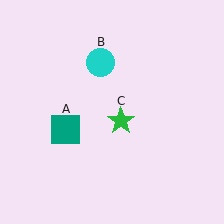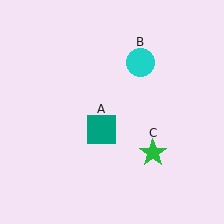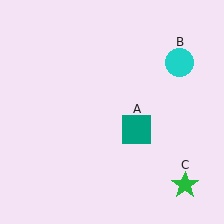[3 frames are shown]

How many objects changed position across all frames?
3 objects changed position: teal square (object A), cyan circle (object B), green star (object C).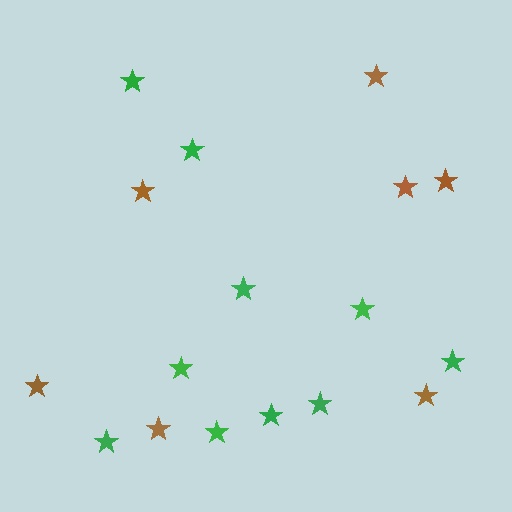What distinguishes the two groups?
There are 2 groups: one group of green stars (10) and one group of brown stars (7).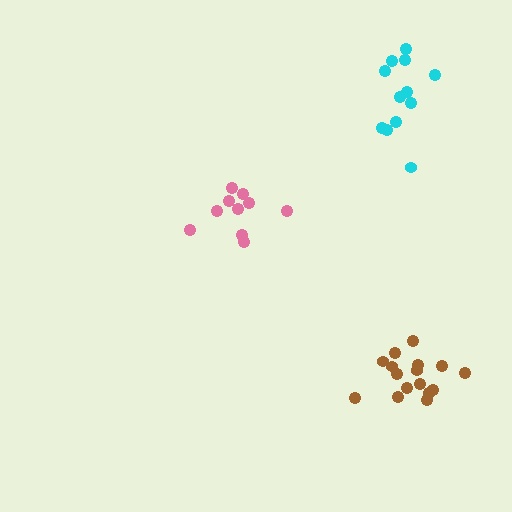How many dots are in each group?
Group 1: 10 dots, Group 2: 12 dots, Group 3: 16 dots (38 total).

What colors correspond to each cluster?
The clusters are colored: pink, cyan, brown.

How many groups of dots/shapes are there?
There are 3 groups.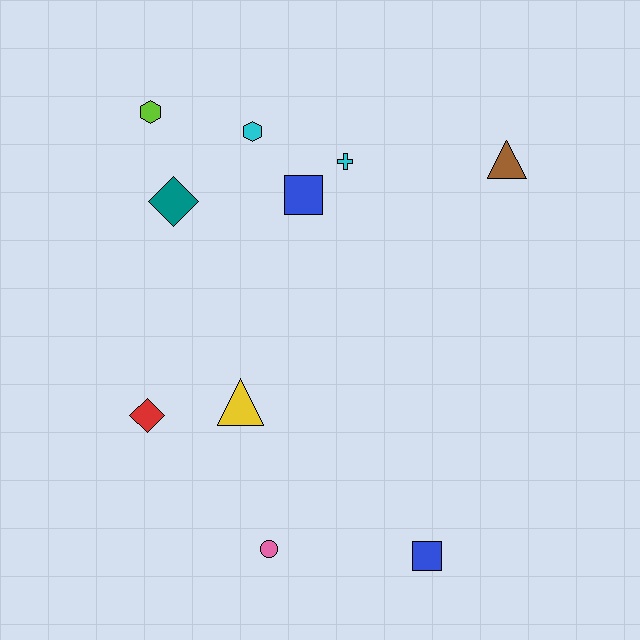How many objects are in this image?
There are 10 objects.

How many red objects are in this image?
There is 1 red object.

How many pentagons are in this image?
There are no pentagons.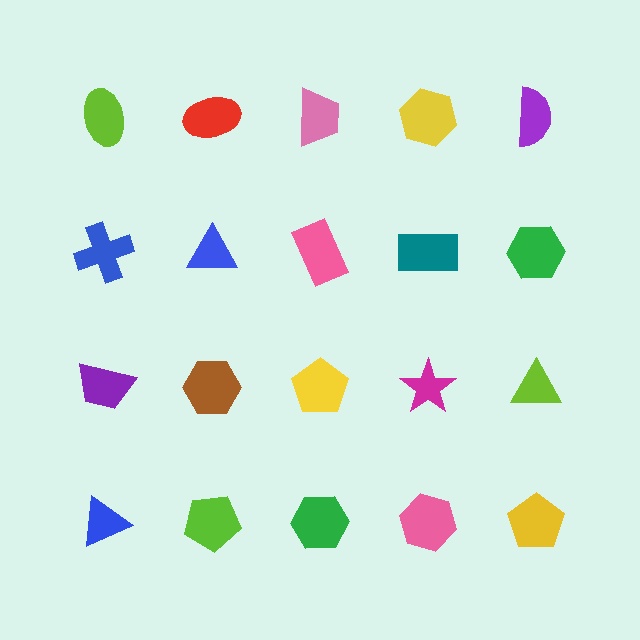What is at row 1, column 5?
A purple semicircle.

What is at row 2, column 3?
A pink rectangle.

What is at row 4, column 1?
A blue triangle.